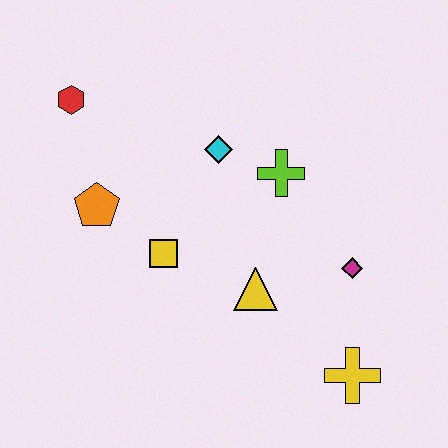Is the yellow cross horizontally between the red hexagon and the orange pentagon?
No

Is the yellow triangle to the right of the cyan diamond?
Yes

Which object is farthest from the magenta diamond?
The red hexagon is farthest from the magenta diamond.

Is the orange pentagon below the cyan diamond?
Yes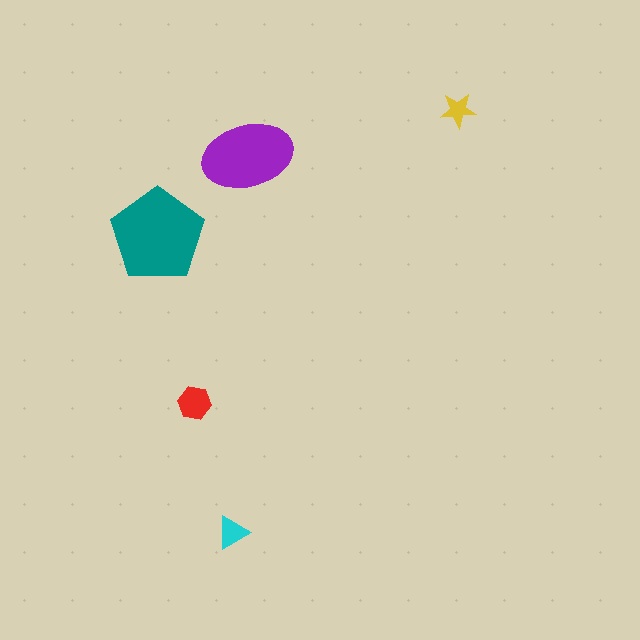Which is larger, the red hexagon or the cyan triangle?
The red hexagon.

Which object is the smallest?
The yellow star.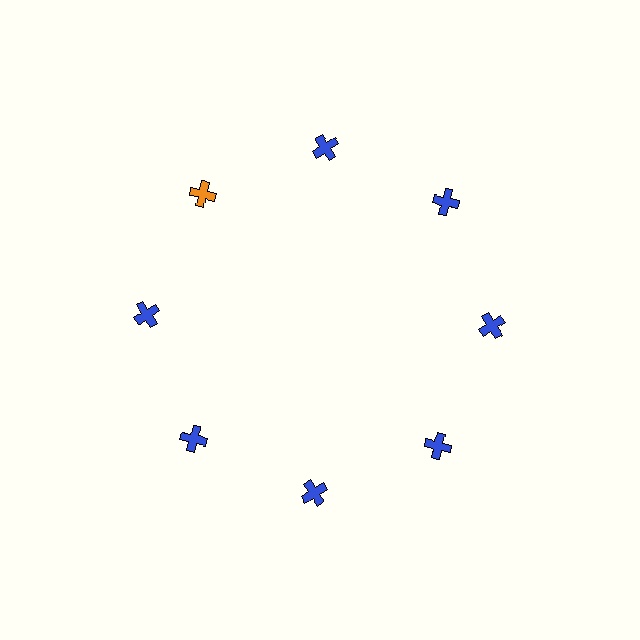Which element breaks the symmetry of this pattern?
The orange cross at roughly the 10 o'clock position breaks the symmetry. All other shapes are blue crosses.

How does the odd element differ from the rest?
It has a different color: orange instead of blue.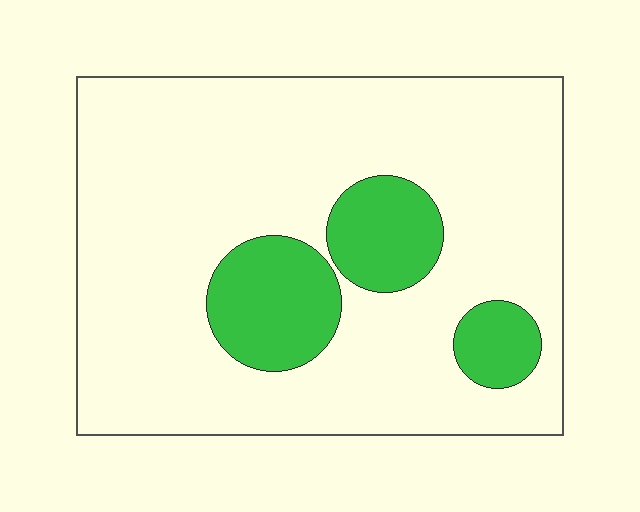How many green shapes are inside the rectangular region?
3.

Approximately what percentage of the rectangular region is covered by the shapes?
Approximately 20%.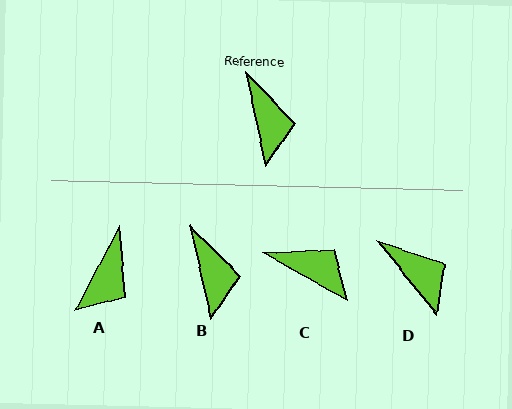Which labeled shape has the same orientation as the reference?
B.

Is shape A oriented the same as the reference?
No, it is off by about 40 degrees.